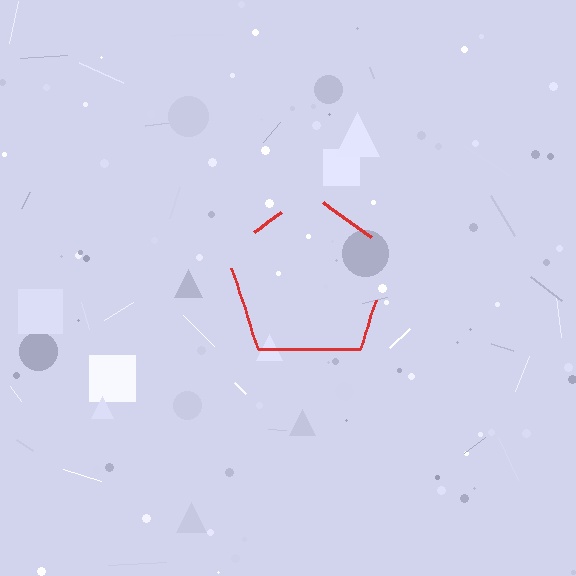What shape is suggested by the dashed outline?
The dashed outline suggests a pentagon.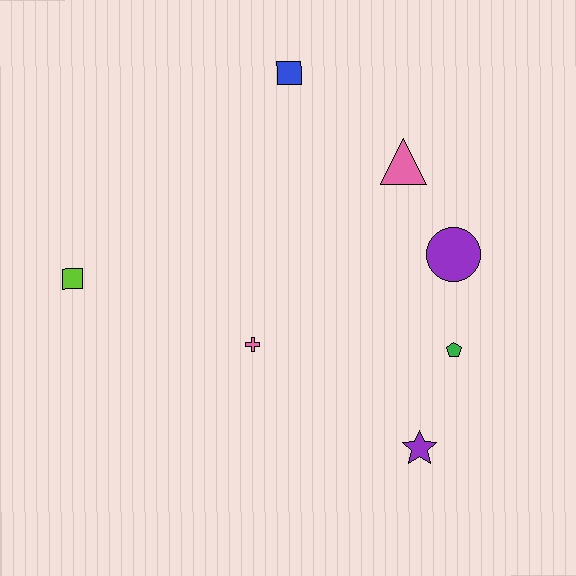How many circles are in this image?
There is 1 circle.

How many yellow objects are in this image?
There are no yellow objects.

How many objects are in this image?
There are 7 objects.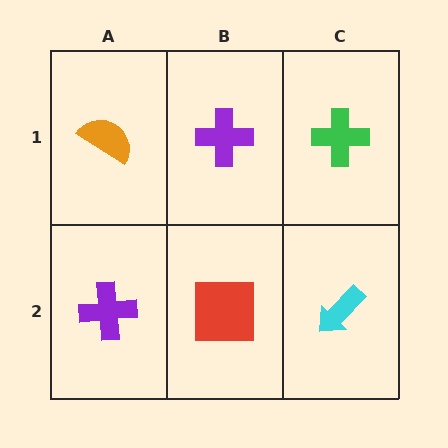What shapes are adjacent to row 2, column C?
A green cross (row 1, column C), a red square (row 2, column B).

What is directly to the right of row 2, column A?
A red square.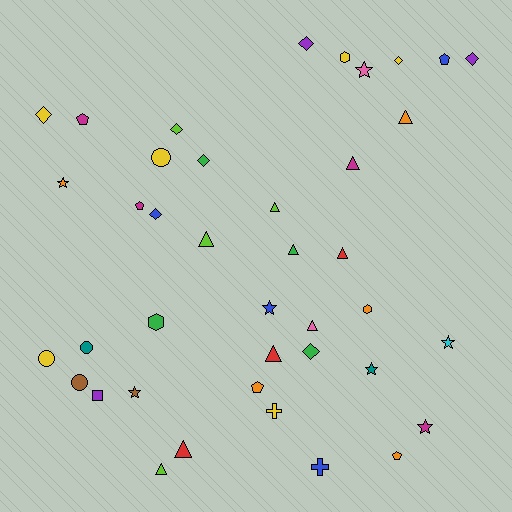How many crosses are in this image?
There are 2 crosses.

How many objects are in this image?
There are 40 objects.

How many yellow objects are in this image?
There are 6 yellow objects.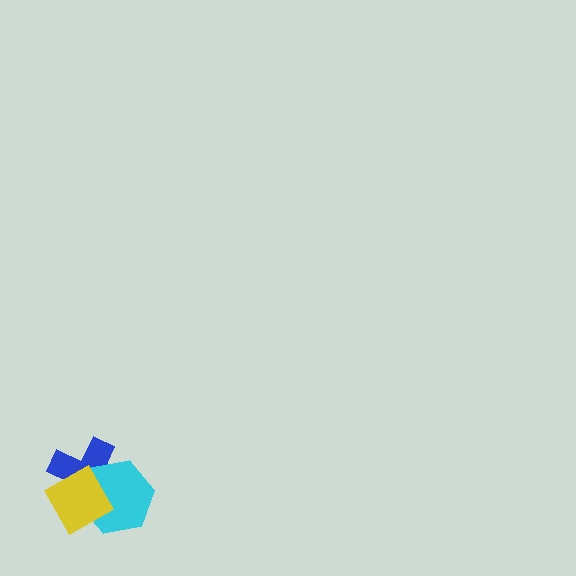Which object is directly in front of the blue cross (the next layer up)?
The cyan hexagon is directly in front of the blue cross.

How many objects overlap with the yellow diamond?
2 objects overlap with the yellow diamond.